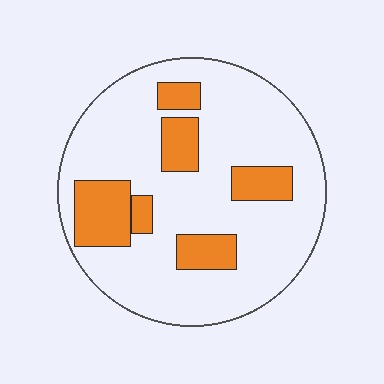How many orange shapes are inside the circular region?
6.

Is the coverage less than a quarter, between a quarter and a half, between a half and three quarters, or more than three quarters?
Less than a quarter.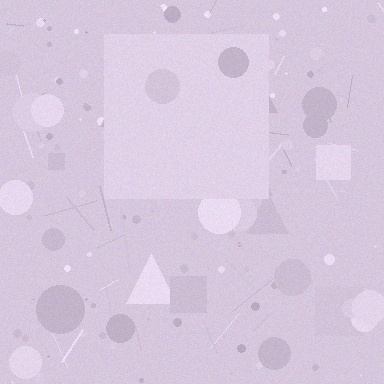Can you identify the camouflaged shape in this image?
The camouflaged shape is a square.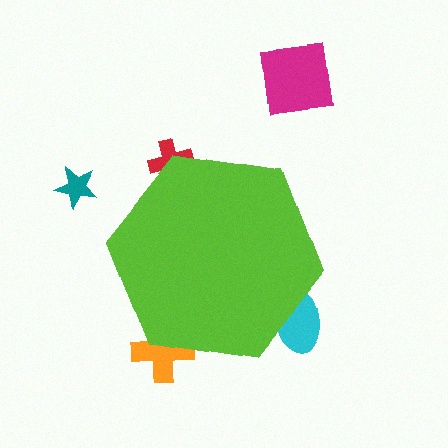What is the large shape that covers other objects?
A lime hexagon.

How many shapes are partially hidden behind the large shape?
3 shapes are partially hidden.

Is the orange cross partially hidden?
Yes, the orange cross is partially hidden behind the lime hexagon.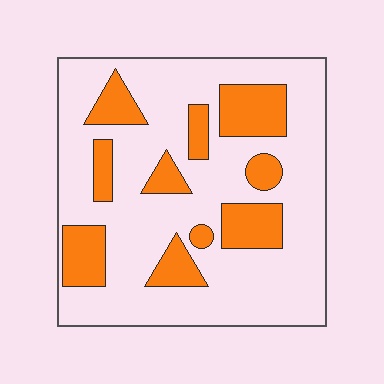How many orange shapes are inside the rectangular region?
10.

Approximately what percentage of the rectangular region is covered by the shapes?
Approximately 25%.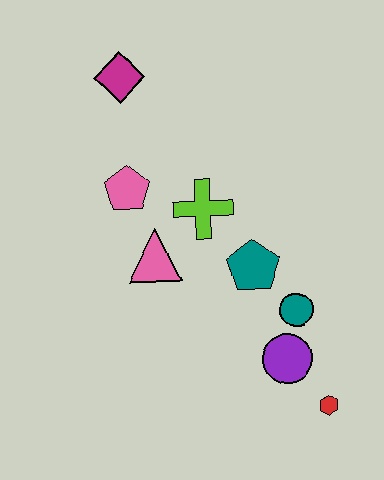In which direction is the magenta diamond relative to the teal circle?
The magenta diamond is above the teal circle.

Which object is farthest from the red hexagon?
The magenta diamond is farthest from the red hexagon.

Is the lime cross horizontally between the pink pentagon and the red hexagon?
Yes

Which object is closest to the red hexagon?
The purple circle is closest to the red hexagon.